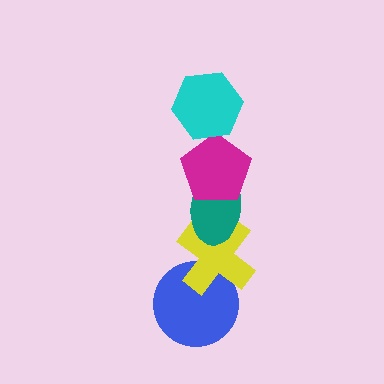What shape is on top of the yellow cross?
The teal ellipse is on top of the yellow cross.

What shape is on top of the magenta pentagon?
The cyan hexagon is on top of the magenta pentagon.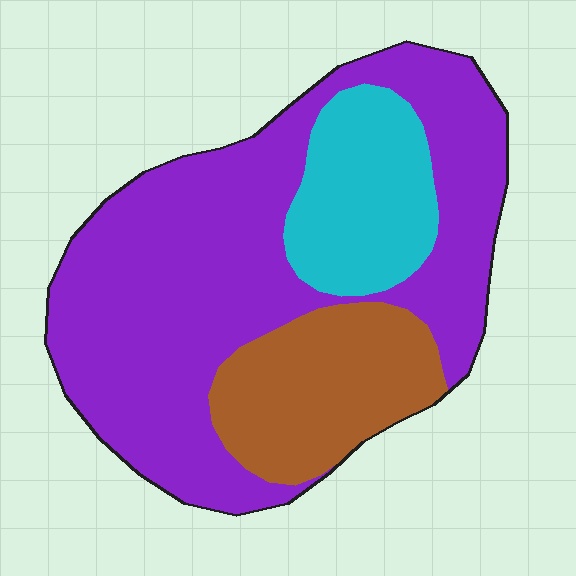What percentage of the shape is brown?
Brown takes up less than a quarter of the shape.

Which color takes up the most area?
Purple, at roughly 65%.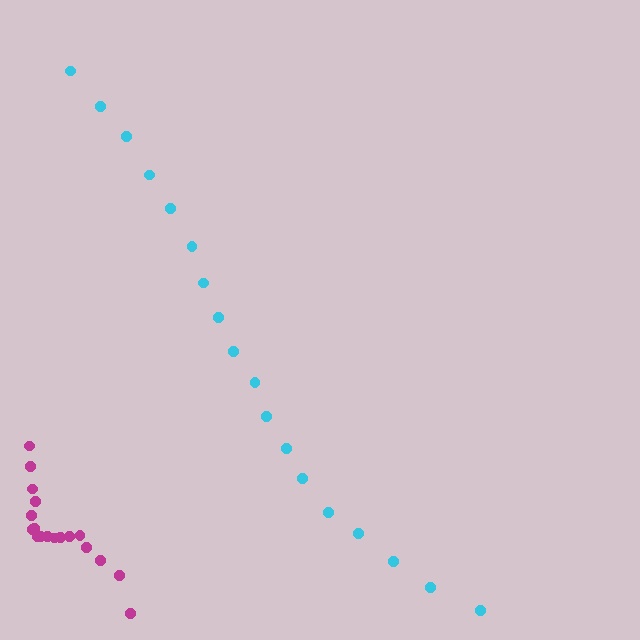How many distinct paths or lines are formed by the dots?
There are 2 distinct paths.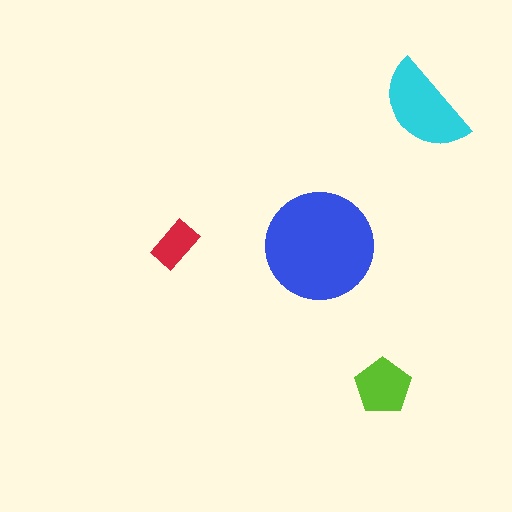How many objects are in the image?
There are 4 objects in the image.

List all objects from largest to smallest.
The blue circle, the cyan semicircle, the lime pentagon, the red rectangle.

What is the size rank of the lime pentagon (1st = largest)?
3rd.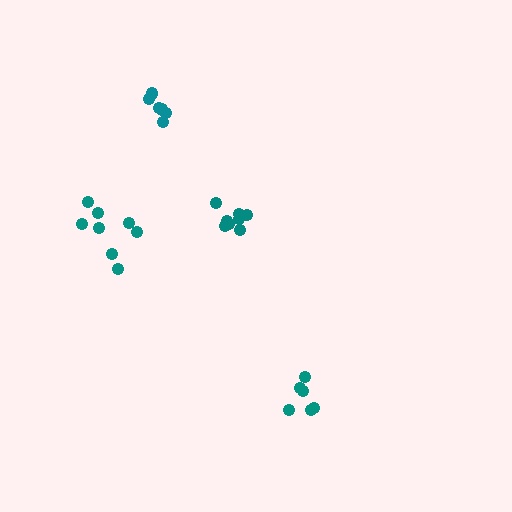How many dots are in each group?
Group 1: 6 dots, Group 2: 8 dots, Group 3: 8 dots, Group 4: 6 dots (28 total).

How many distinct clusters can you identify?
There are 4 distinct clusters.